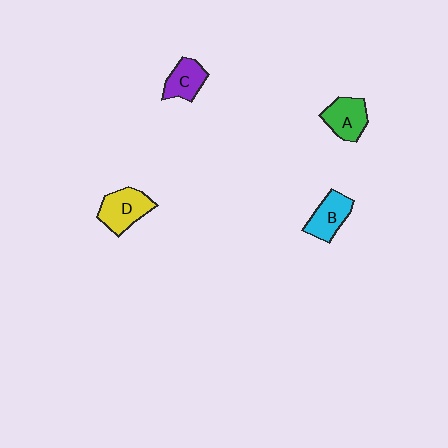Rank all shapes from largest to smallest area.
From largest to smallest: D (yellow), A (green), B (cyan), C (purple).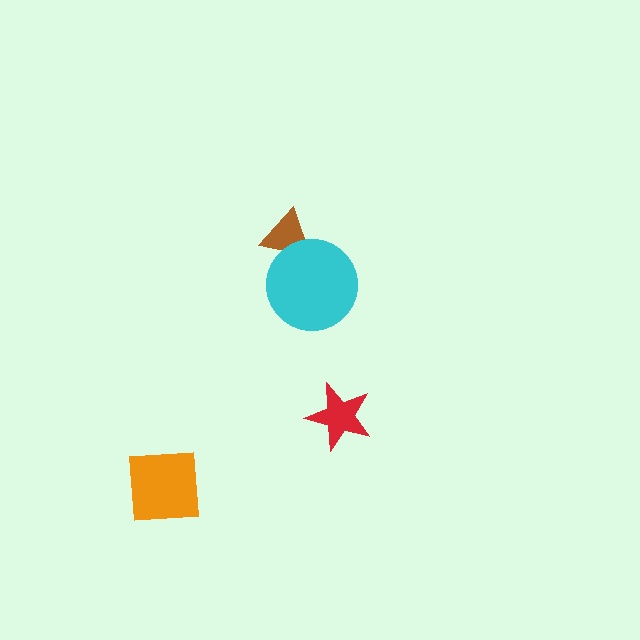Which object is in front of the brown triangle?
The cyan circle is in front of the brown triangle.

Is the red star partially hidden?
No, no other shape covers it.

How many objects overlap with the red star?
0 objects overlap with the red star.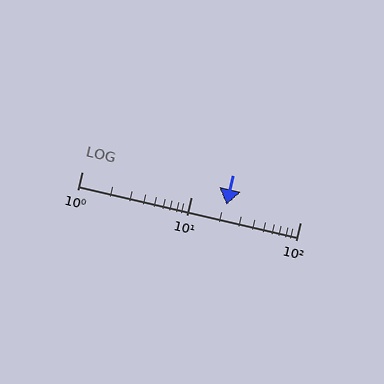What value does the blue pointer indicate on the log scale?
The pointer indicates approximately 21.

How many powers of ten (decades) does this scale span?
The scale spans 2 decades, from 1 to 100.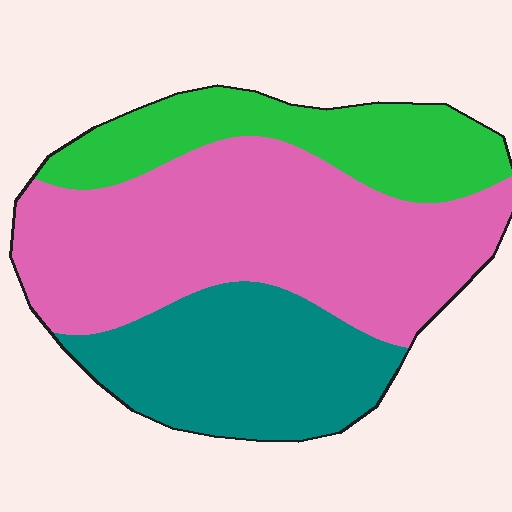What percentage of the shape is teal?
Teal covers around 30% of the shape.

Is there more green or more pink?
Pink.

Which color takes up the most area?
Pink, at roughly 50%.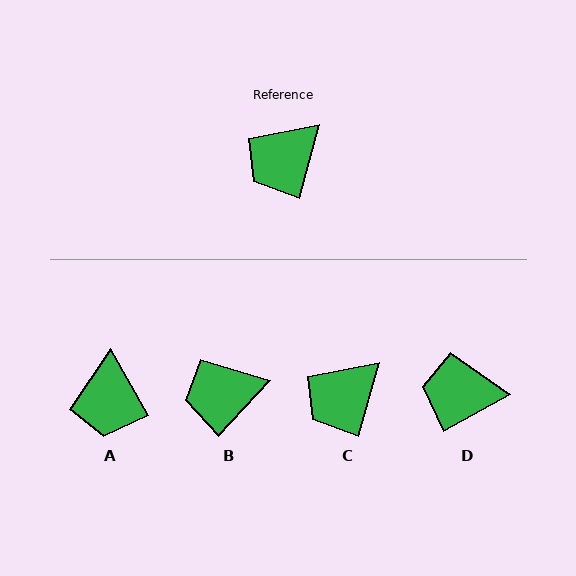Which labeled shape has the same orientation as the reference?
C.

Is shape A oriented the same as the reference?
No, it is off by about 45 degrees.